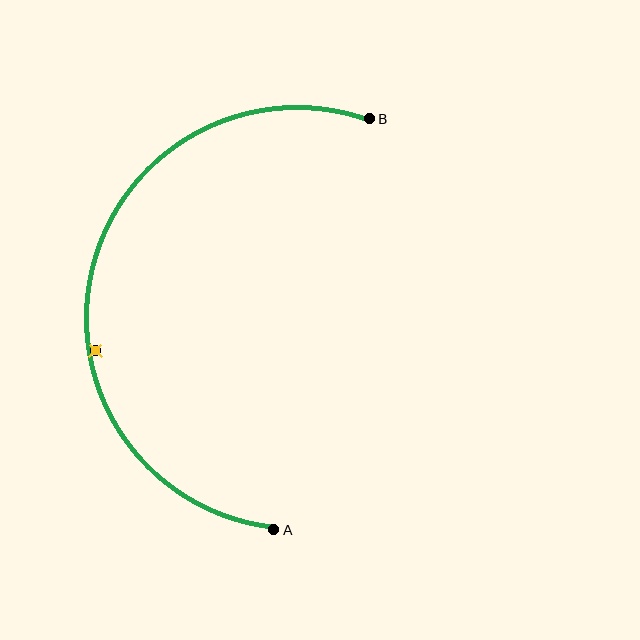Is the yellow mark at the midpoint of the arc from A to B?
No — the yellow mark does not lie on the arc at all. It sits slightly inside the curve.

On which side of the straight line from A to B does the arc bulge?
The arc bulges to the left of the straight line connecting A and B.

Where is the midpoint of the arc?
The arc midpoint is the point on the curve farthest from the straight line joining A and B. It sits to the left of that line.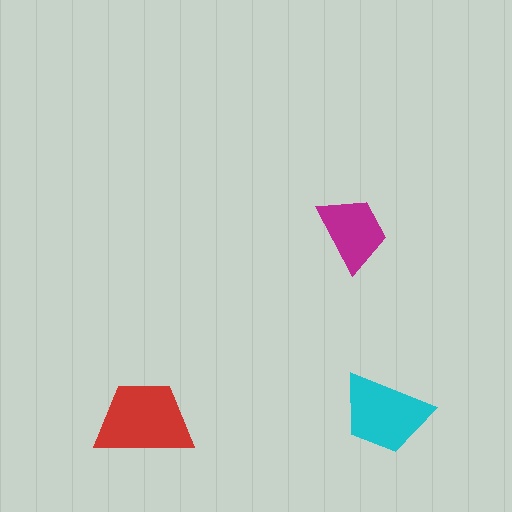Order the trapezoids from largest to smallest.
the red one, the cyan one, the magenta one.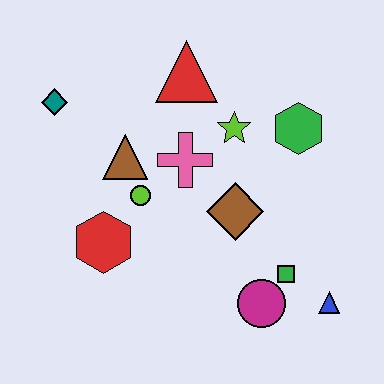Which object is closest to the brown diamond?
The pink cross is closest to the brown diamond.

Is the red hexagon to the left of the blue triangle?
Yes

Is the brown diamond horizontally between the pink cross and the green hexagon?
Yes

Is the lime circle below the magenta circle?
No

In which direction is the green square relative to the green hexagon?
The green square is below the green hexagon.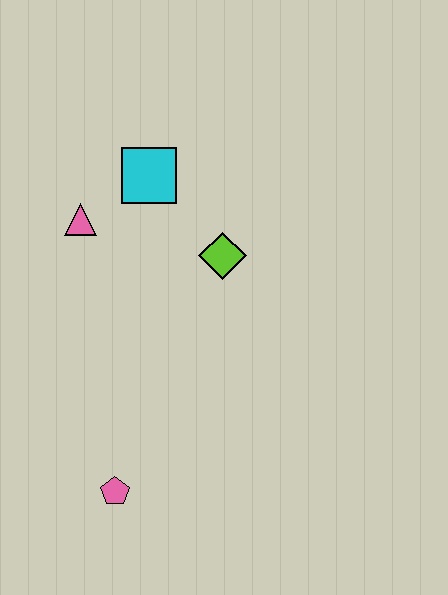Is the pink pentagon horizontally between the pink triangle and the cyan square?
Yes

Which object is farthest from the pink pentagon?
The cyan square is farthest from the pink pentagon.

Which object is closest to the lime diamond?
The cyan square is closest to the lime diamond.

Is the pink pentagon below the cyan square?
Yes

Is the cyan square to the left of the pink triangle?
No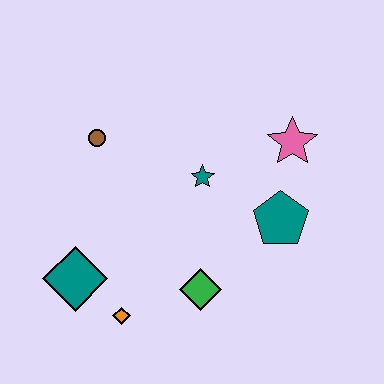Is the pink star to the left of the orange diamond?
No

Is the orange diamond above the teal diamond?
No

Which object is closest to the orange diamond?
The teal diamond is closest to the orange diamond.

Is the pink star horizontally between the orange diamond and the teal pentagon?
No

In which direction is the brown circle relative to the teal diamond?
The brown circle is above the teal diamond.